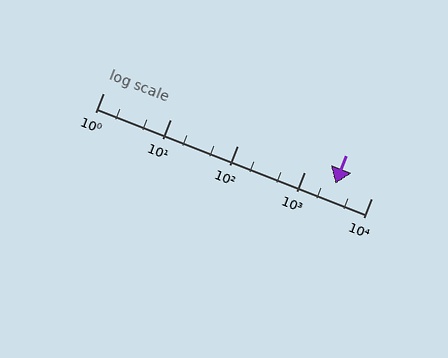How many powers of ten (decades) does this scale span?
The scale spans 4 decades, from 1 to 10000.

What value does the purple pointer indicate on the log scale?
The pointer indicates approximately 2900.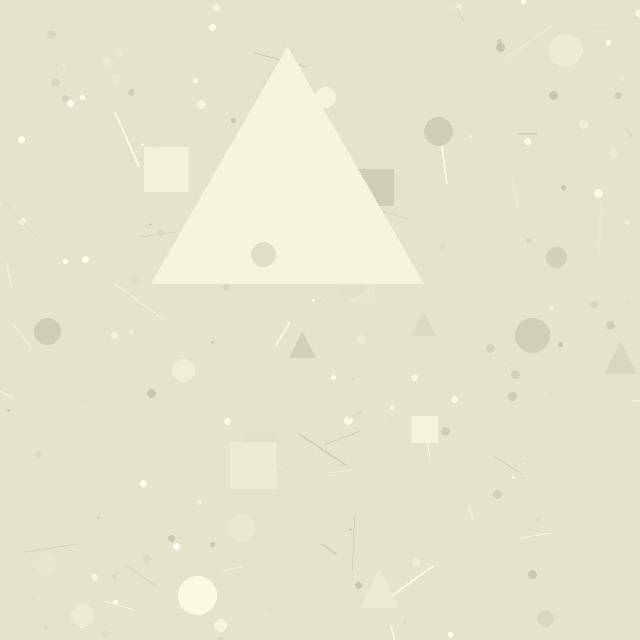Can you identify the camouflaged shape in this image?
The camouflaged shape is a triangle.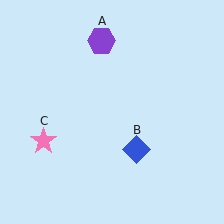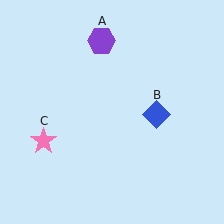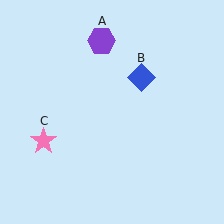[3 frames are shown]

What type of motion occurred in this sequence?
The blue diamond (object B) rotated counterclockwise around the center of the scene.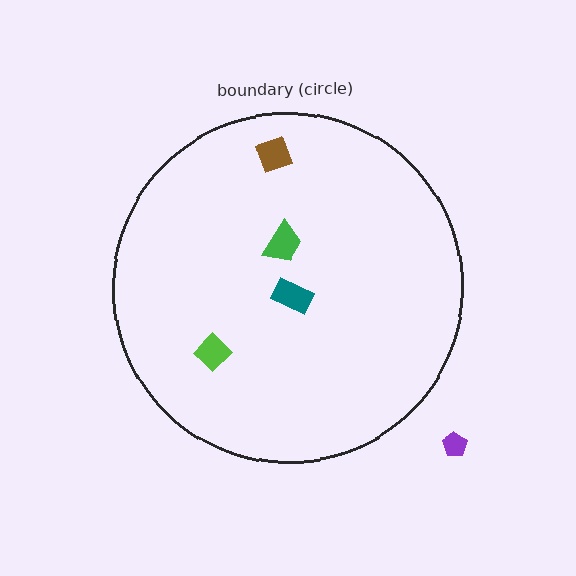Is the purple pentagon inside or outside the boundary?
Outside.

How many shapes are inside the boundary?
4 inside, 1 outside.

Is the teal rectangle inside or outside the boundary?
Inside.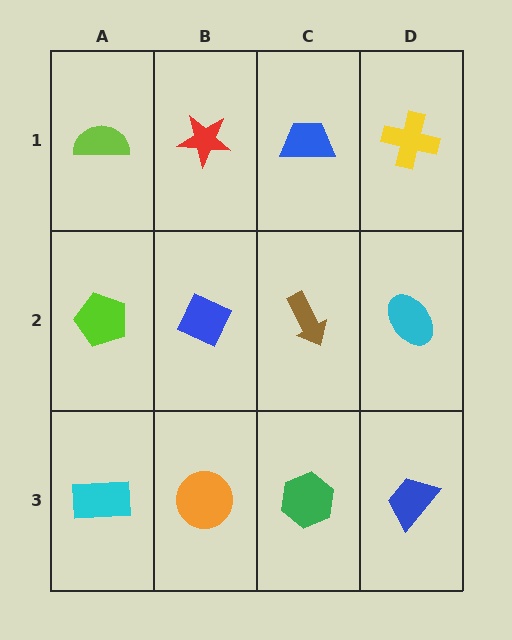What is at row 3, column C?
A green hexagon.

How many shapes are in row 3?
4 shapes.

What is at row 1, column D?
A yellow cross.